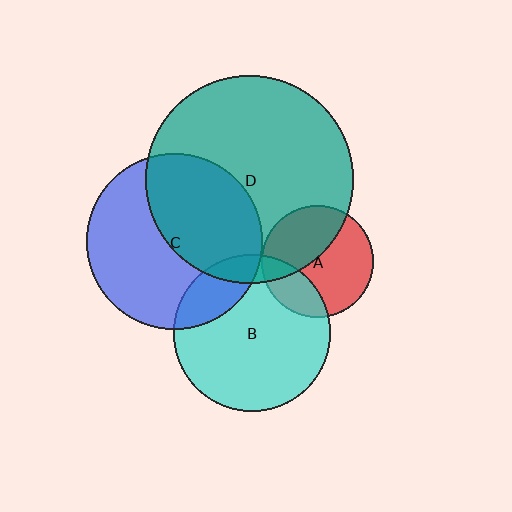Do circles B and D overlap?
Yes.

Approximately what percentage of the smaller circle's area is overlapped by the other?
Approximately 10%.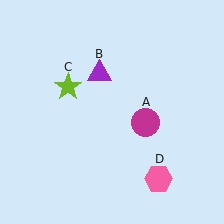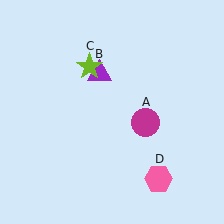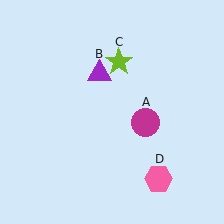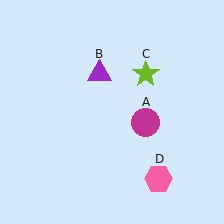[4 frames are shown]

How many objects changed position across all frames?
1 object changed position: lime star (object C).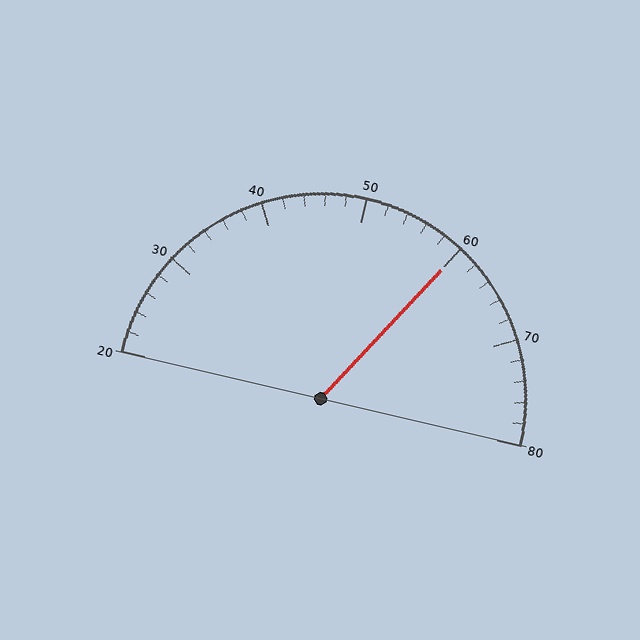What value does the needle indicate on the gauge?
The needle indicates approximately 60.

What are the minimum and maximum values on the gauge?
The gauge ranges from 20 to 80.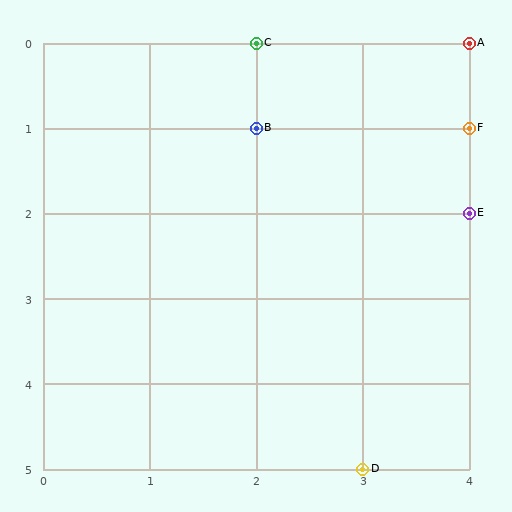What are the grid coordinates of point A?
Point A is at grid coordinates (4, 0).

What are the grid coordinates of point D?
Point D is at grid coordinates (3, 5).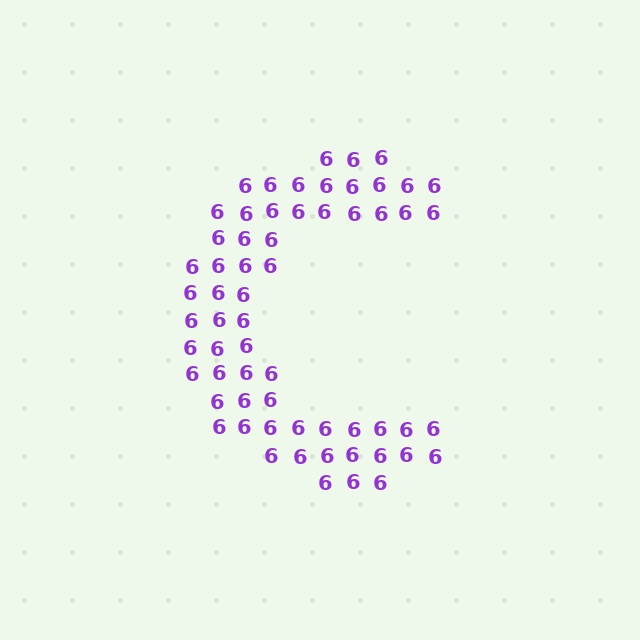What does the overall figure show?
The overall figure shows the letter C.